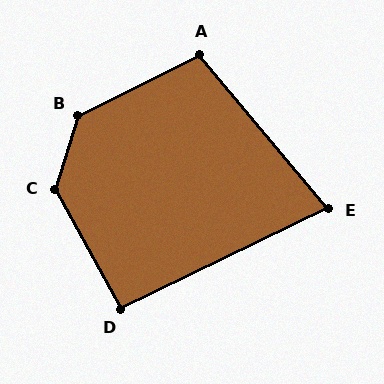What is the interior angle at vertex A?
Approximately 103 degrees (obtuse).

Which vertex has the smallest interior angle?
E, at approximately 76 degrees.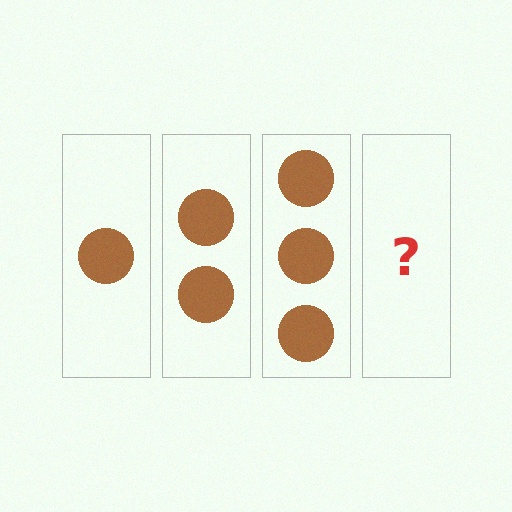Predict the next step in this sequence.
The next step is 4 circles.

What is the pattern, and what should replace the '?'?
The pattern is that each step adds one more circle. The '?' should be 4 circles.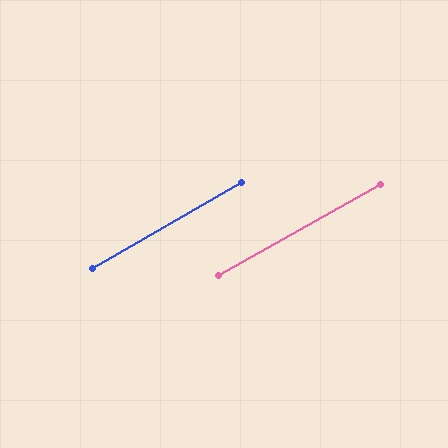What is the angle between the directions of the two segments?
Approximately 1 degree.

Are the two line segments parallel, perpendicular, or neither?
Parallel — their directions differ by only 0.8°.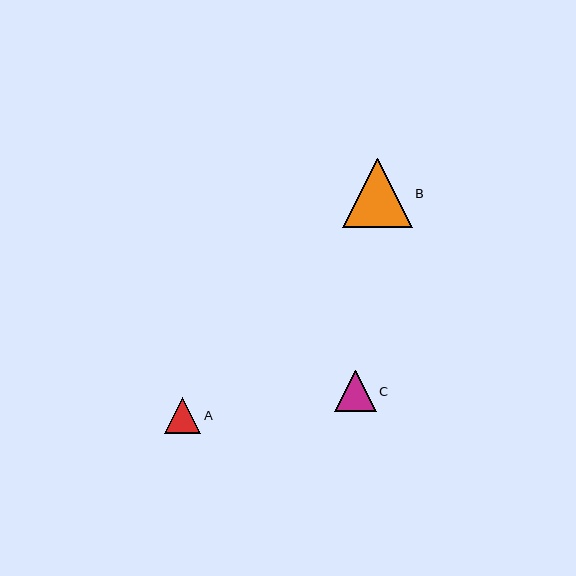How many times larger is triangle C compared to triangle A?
Triangle C is approximately 1.1 times the size of triangle A.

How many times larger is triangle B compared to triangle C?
Triangle B is approximately 1.7 times the size of triangle C.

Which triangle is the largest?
Triangle B is the largest with a size of approximately 69 pixels.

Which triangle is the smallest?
Triangle A is the smallest with a size of approximately 37 pixels.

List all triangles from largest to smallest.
From largest to smallest: B, C, A.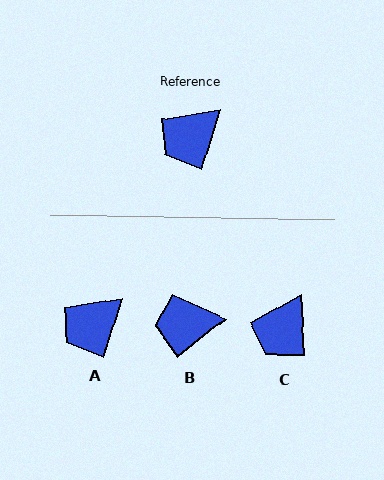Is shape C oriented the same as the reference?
No, it is off by about 20 degrees.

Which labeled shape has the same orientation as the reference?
A.